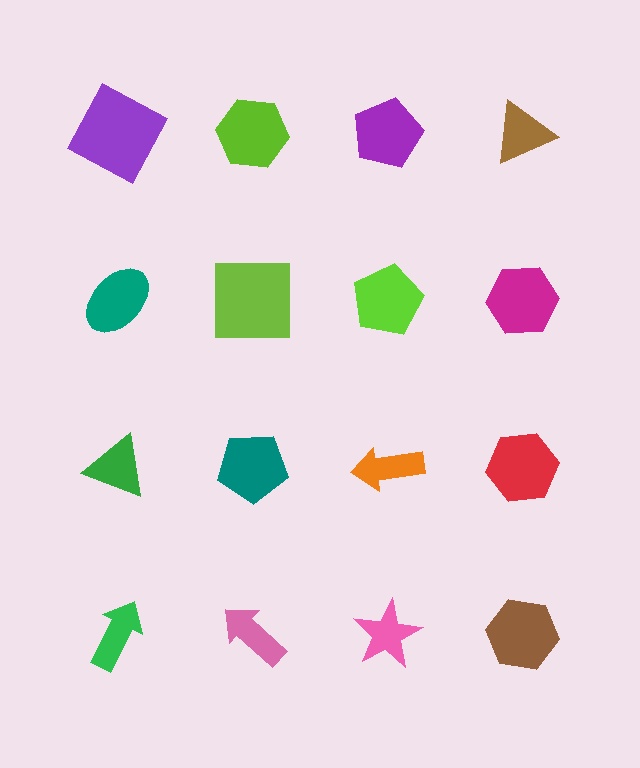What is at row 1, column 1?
A purple square.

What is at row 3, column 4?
A red hexagon.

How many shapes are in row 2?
4 shapes.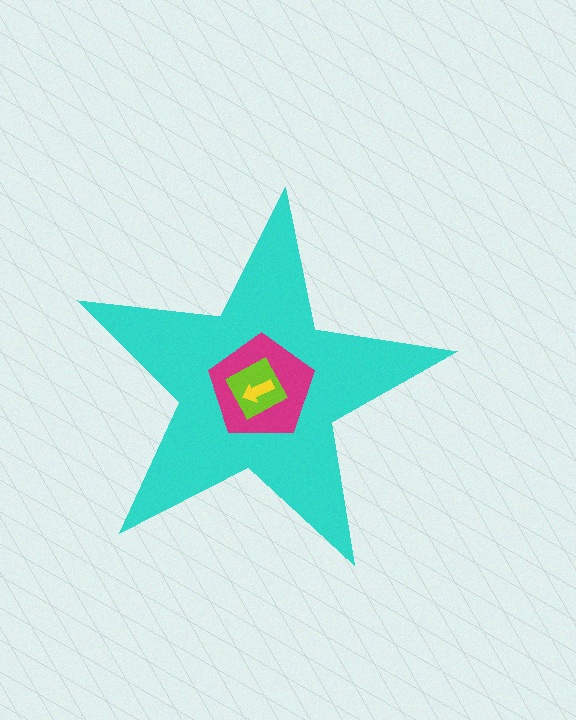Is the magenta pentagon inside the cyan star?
Yes.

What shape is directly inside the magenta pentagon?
The lime square.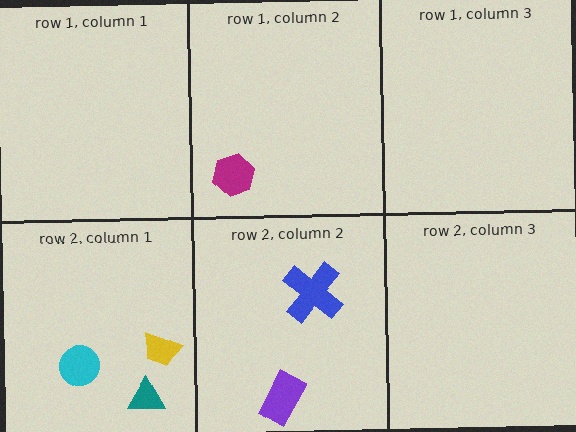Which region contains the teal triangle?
The row 2, column 1 region.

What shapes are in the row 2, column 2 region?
The blue cross, the purple rectangle.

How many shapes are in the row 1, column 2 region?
1.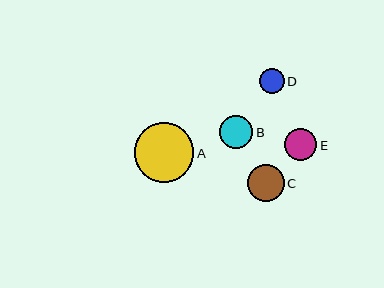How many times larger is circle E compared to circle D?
Circle E is approximately 1.3 times the size of circle D.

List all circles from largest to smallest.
From largest to smallest: A, C, B, E, D.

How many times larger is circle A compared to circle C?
Circle A is approximately 1.6 times the size of circle C.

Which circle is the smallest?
Circle D is the smallest with a size of approximately 25 pixels.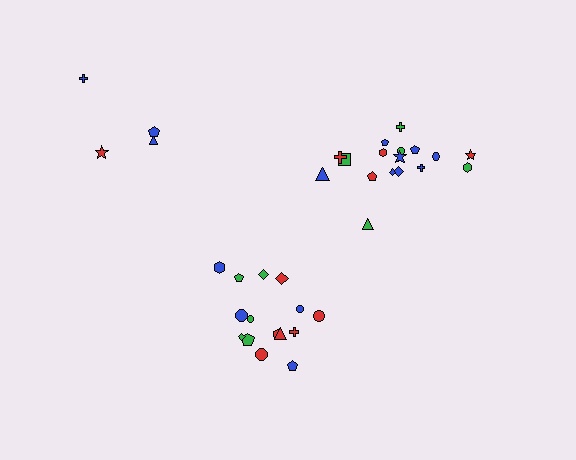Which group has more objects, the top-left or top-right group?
The top-right group.